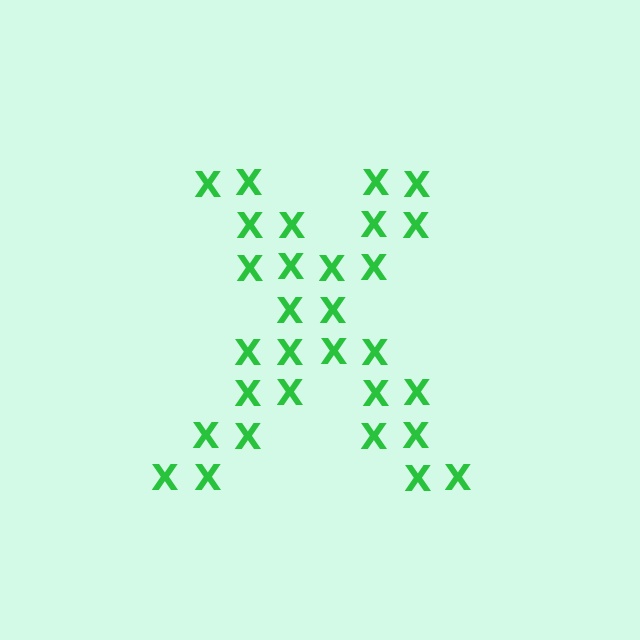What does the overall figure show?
The overall figure shows the letter X.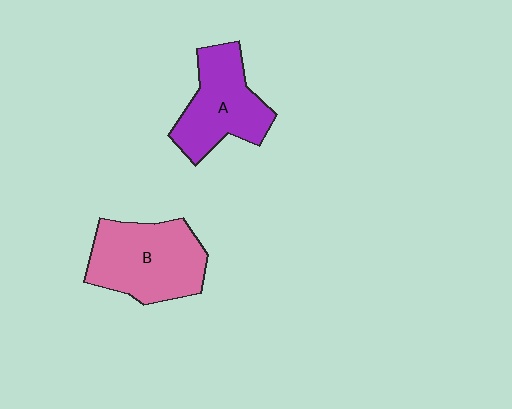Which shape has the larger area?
Shape B (pink).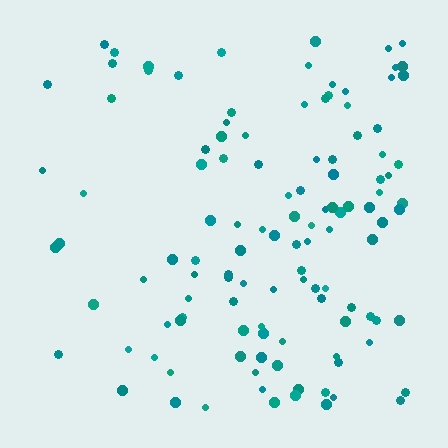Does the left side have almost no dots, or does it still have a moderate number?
Still a moderate number, just noticeably fewer than the right.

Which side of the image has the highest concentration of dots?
The right.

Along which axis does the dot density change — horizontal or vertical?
Horizontal.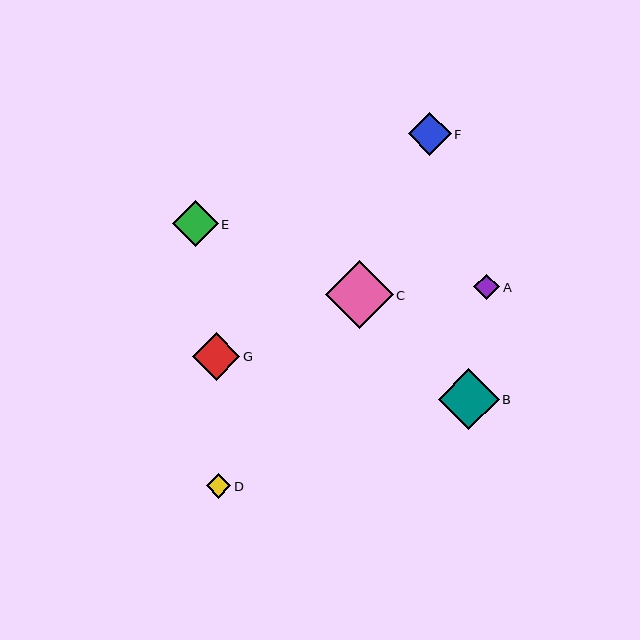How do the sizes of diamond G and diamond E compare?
Diamond G and diamond E are approximately the same size.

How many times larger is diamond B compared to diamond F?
Diamond B is approximately 1.4 times the size of diamond F.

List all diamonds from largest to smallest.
From largest to smallest: C, B, G, E, F, A, D.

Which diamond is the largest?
Diamond C is the largest with a size of approximately 68 pixels.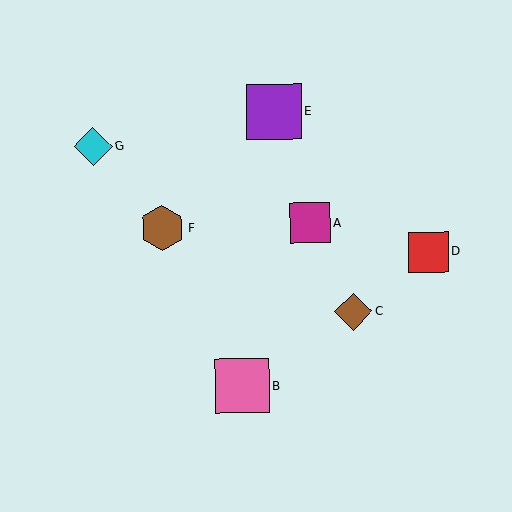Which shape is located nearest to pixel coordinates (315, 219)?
The magenta square (labeled A) at (310, 223) is nearest to that location.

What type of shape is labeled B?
Shape B is a pink square.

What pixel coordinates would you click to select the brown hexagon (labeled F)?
Click at (162, 228) to select the brown hexagon F.